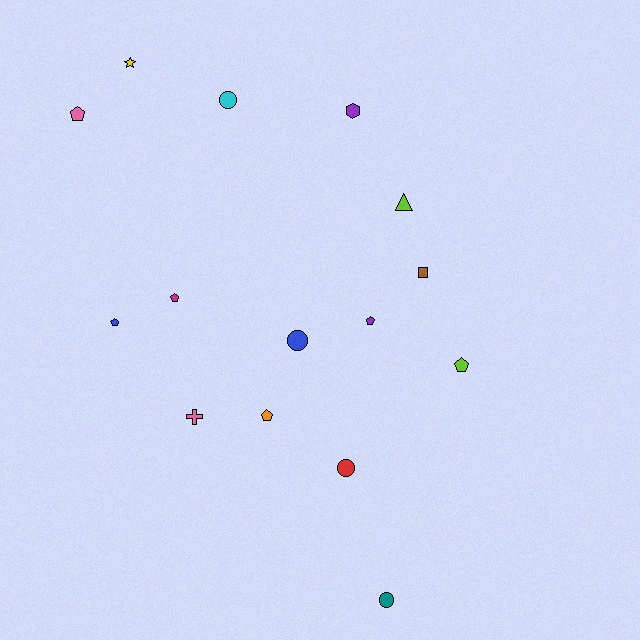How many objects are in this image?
There are 15 objects.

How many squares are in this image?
There is 1 square.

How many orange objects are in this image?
There is 1 orange object.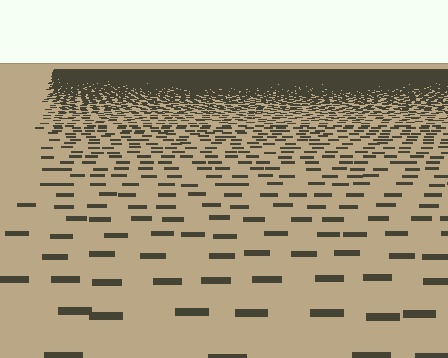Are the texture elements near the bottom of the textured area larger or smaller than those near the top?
Larger. Near the bottom, elements are closer to the viewer and appear at a bigger on-screen size.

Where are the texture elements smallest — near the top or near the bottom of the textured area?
Near the top.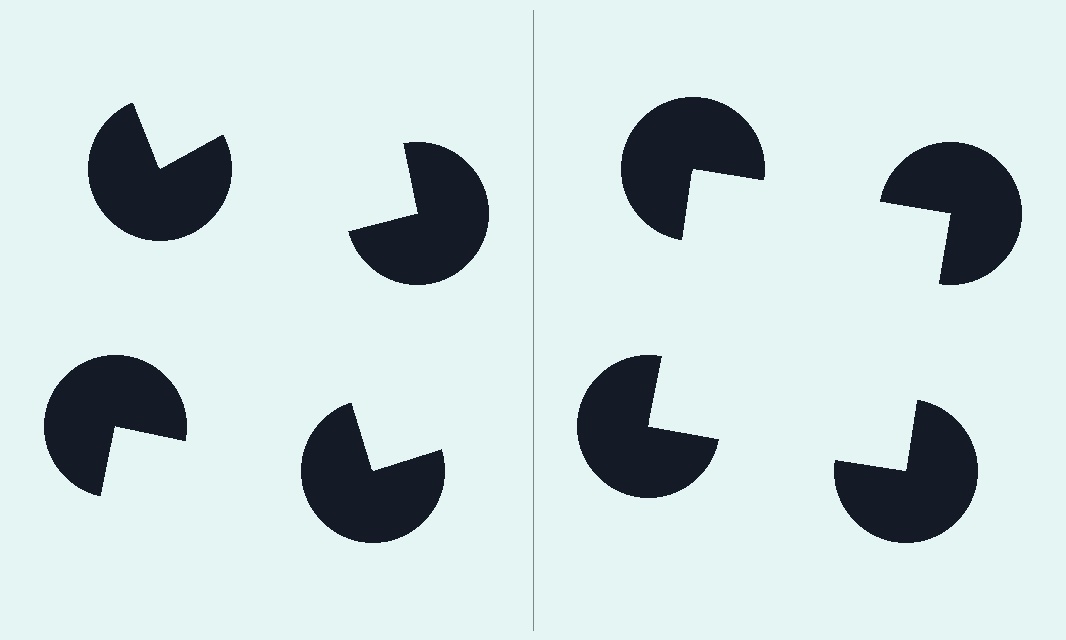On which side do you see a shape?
An illusory square appears on the right side. On the left side the wedge cuts are rotated, so no coherent shape forms.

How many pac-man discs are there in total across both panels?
8 — 4 on each side.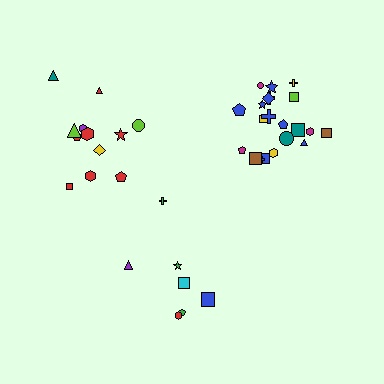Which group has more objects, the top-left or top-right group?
The top-right group.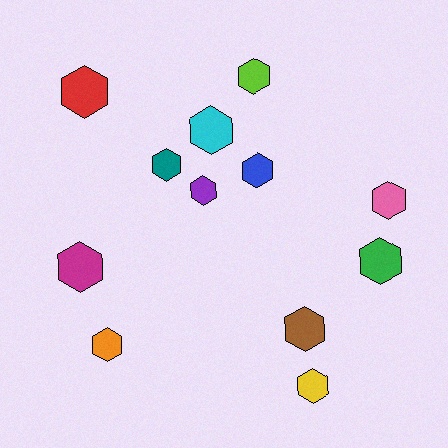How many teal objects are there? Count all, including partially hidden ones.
There is 1 teal object.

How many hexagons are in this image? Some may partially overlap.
There are 12 hexagons.